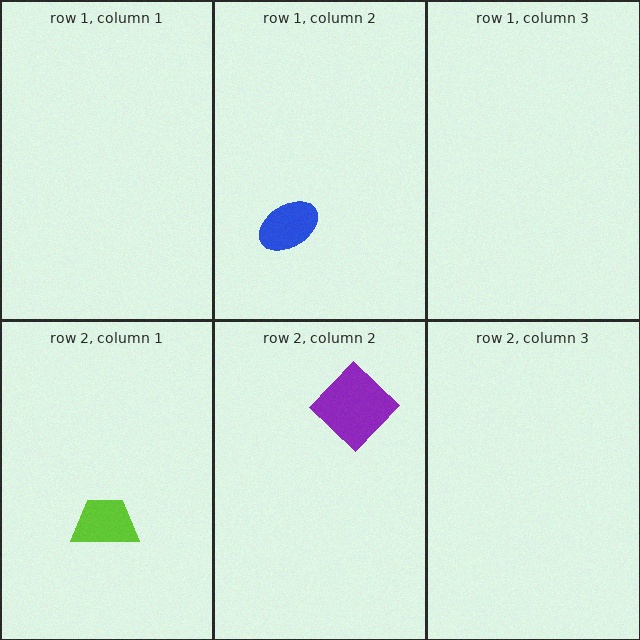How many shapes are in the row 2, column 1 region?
1.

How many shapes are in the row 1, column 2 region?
1.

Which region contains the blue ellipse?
The row 1, column 2 region.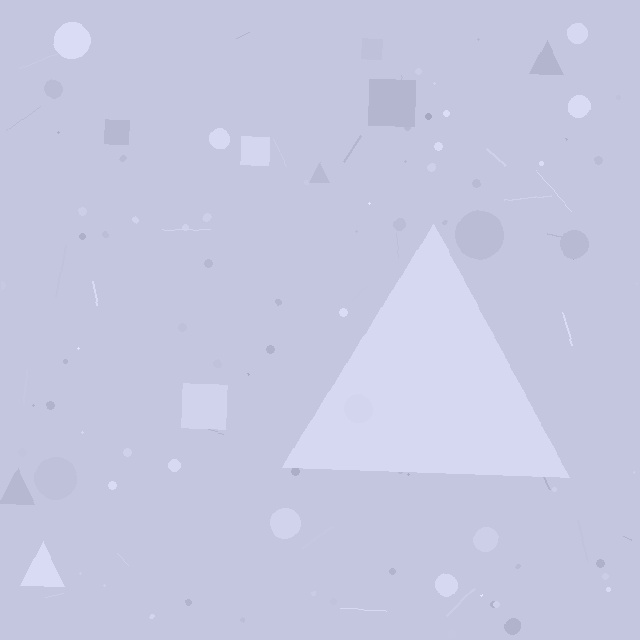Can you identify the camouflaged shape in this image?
The camouflaged shape is a triangle.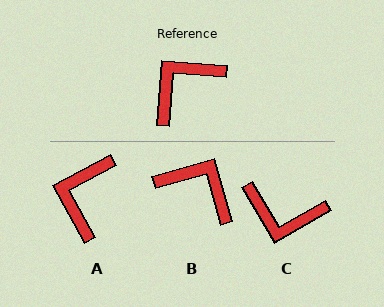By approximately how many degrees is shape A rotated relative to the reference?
Approximately 33 degrees counter-clockwise.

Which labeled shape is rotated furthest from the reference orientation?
C, about 125 degrees away.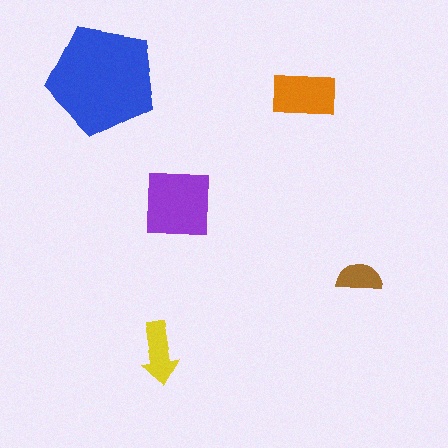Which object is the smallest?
The brown semicircle.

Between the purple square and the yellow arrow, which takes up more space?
The purple square.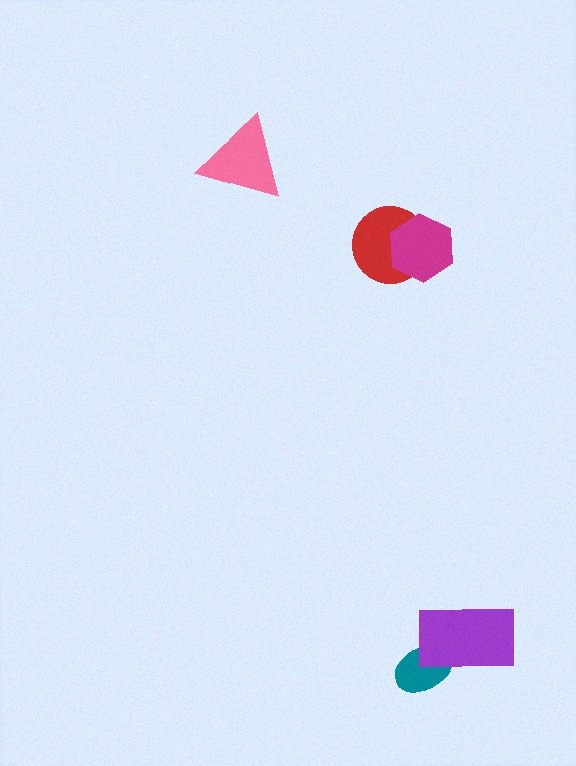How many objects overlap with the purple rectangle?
1 object overlaps with the purple rectangle.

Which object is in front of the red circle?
The magenta hexagon is in front of the red circle.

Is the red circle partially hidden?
Yes, it is partially covered by another shape.